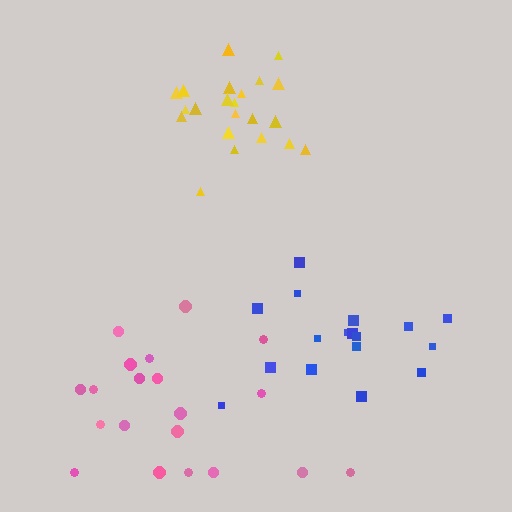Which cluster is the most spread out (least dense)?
Blue.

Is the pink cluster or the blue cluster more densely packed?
Pink.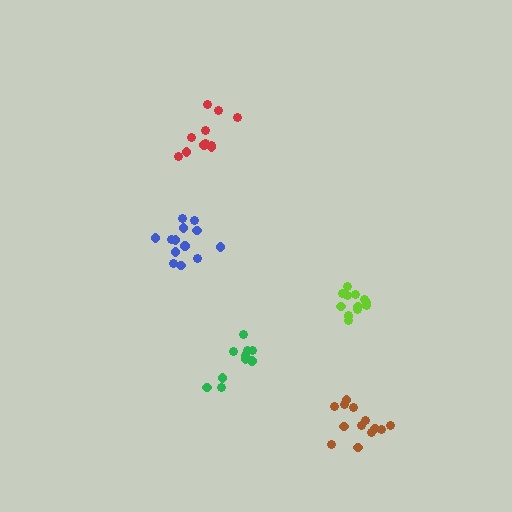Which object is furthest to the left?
The blue cluster is leftmost.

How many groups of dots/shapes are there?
There are 5 groups.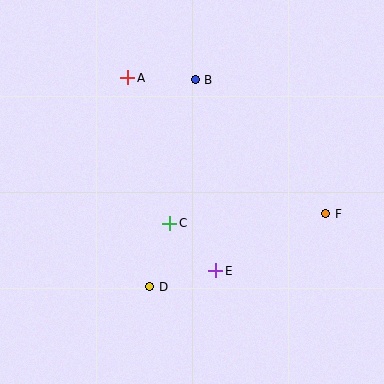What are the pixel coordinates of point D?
Point D is at (150, 287).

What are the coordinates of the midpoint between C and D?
The midpoint between C and D is at (160, 255).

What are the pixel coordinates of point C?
Point C is at (170, 223).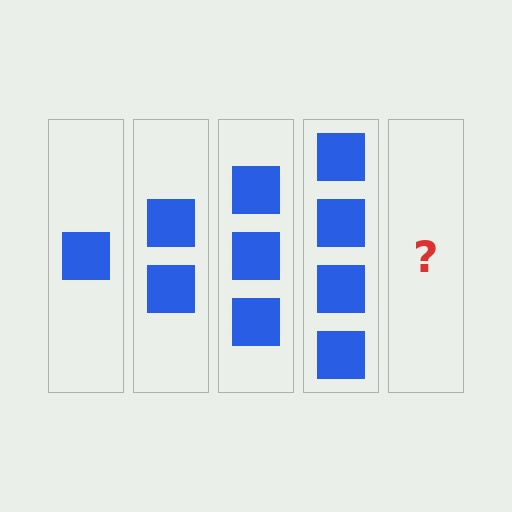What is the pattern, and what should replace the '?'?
The pattern is that each step adds one more square. The '?' should be 5 squares.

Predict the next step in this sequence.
The next step is 5 squares.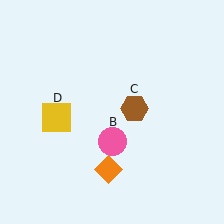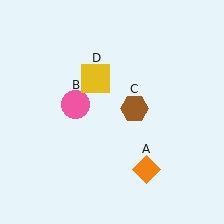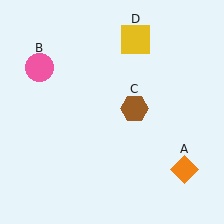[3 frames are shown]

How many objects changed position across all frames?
3 objects changed position: orange diamond (object A), pink circle (object B), yellow square (object D).